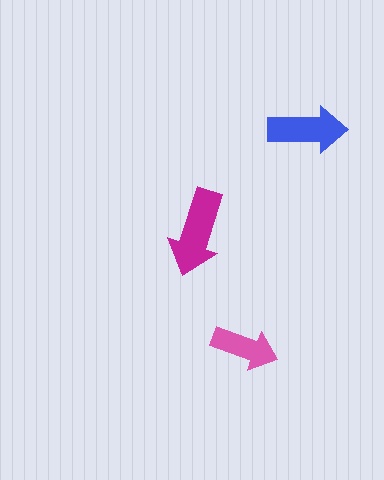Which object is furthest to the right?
The blue arrow is rightmost.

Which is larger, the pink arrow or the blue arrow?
The blue one.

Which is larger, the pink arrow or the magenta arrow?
The magenta one.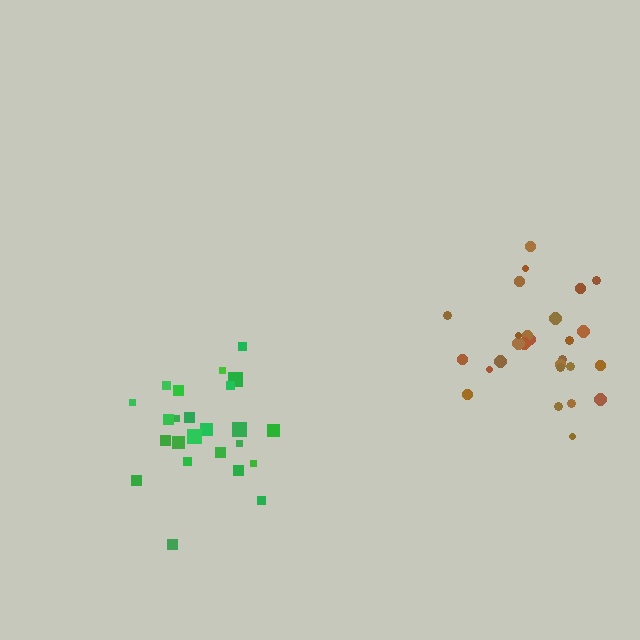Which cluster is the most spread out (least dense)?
Brown.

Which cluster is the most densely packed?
Green.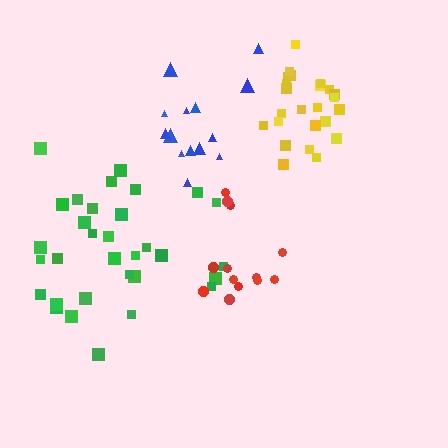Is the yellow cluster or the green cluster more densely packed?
Yellow.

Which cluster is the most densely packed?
Yellow.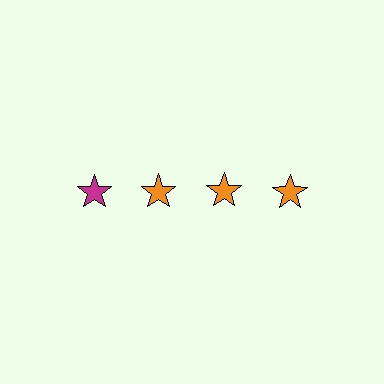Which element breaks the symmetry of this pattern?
The magenta star in the top row, leftmost column breaks the symmetry. All other shapes are orange stars.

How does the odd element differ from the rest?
It has a different color: magenta instead of orange.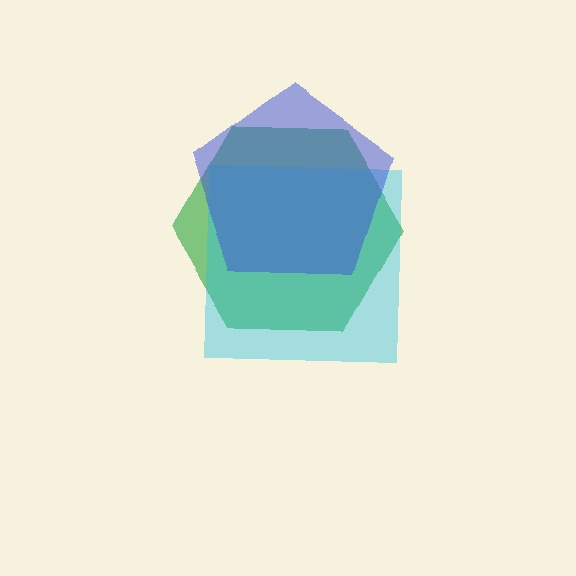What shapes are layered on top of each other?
The layered shapes are: a green hexagon, a cyan square, a blue pentagon.